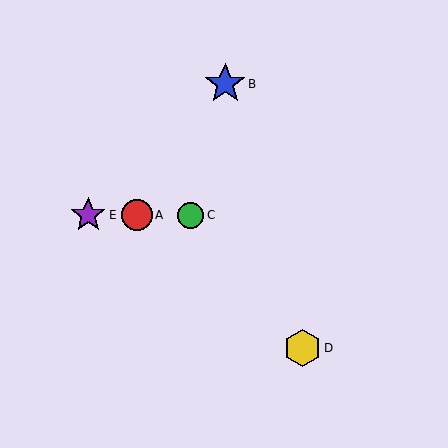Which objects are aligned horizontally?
Objects A, C, E are aligned horizontally.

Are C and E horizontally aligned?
Yes, both are at y≈215.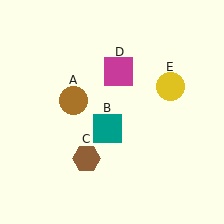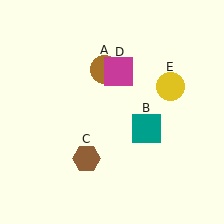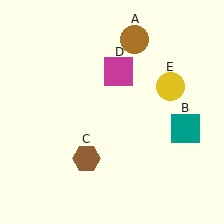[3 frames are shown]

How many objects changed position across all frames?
2 objects changed position: brown circle (object A), teal square (object B).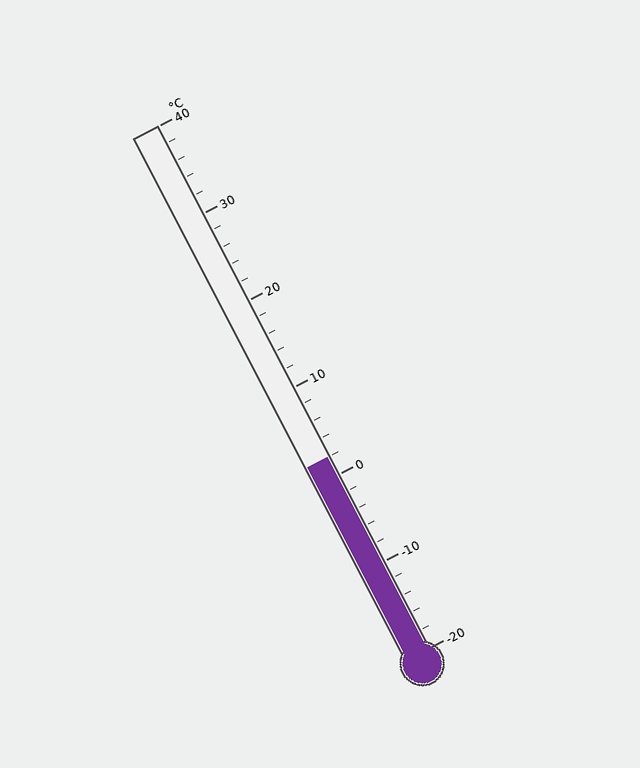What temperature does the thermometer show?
The thermometer shows approximately 2°C.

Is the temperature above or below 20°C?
The temperature is below 20°C.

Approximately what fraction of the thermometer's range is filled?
The thermometer is filled to approximately 35% of its range.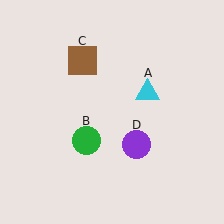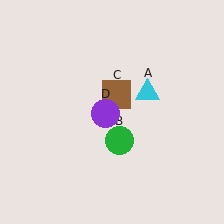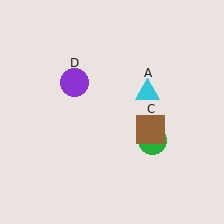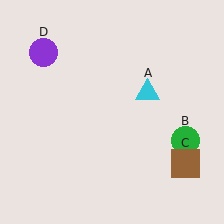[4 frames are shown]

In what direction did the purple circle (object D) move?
The purple circle (object D) moved up and to the left.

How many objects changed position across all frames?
3 objects changed position: green circle (object B), brown square (object C), purple circle (object D).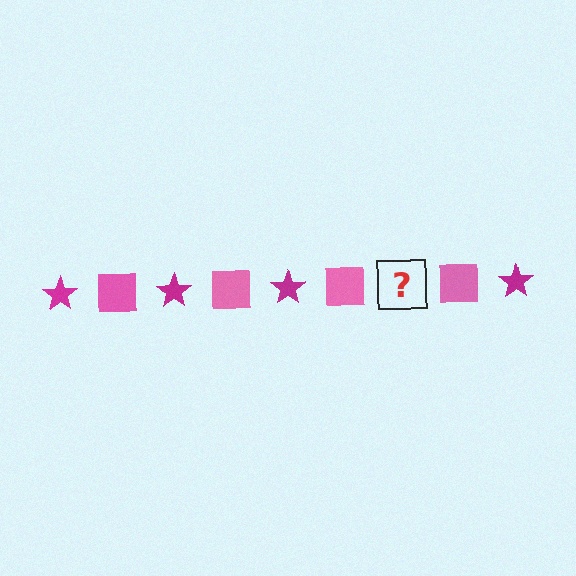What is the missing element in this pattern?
The missing element is a magenta star.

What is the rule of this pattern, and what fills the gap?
The rule is that the pattern alternates between magenta star and pink square. The gap should be filled with a magenta star.